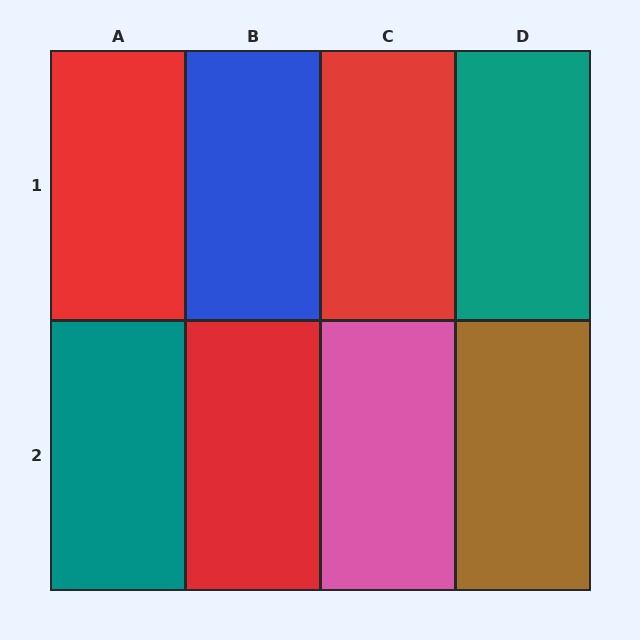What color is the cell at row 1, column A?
Red.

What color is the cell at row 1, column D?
Teal.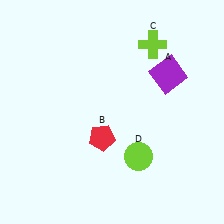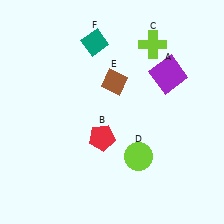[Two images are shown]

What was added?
A brown diamond (E), a teal diamond (F) were added in Image 2.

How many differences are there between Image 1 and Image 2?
There are 2 differences between the two images.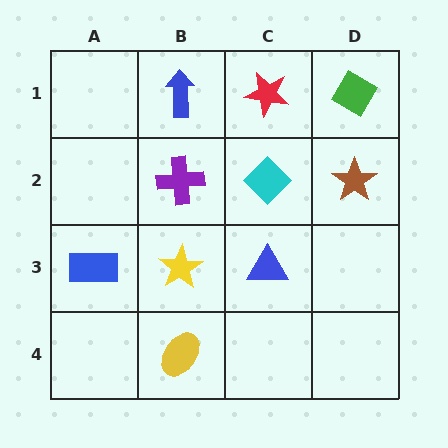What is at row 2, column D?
A brown star.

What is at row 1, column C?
A red star.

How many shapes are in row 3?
3 shapes.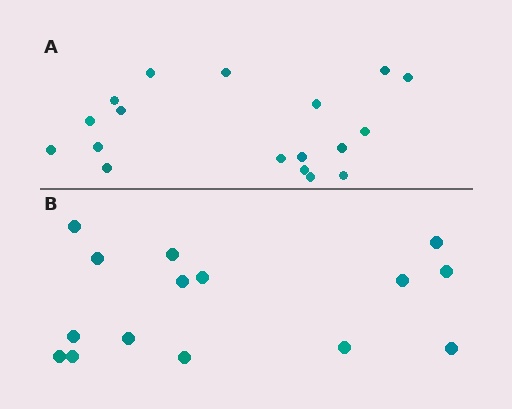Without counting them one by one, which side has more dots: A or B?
Region A (the top region) has more dots.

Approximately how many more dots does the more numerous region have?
Region A has just a few more — roughly 2 or 3 more dots than region B.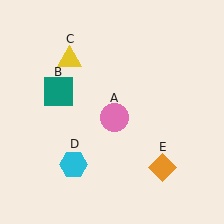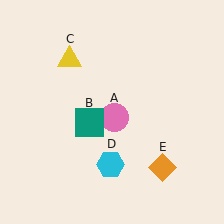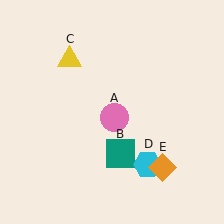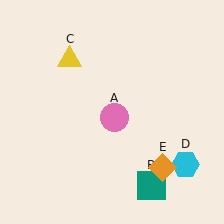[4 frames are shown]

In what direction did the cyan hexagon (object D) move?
The cyan hexagon (object D) moved right.